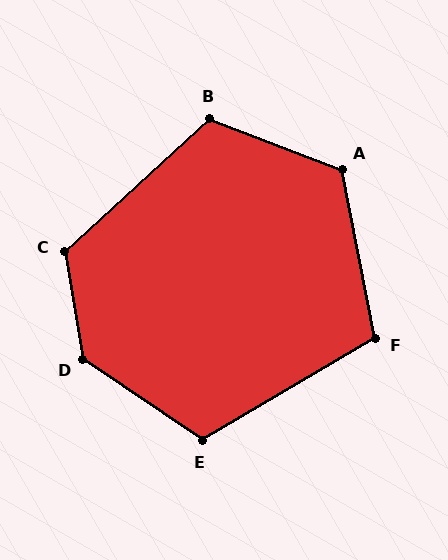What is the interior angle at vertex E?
Approximately 115 degrees (obtuse).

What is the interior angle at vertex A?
Approximately 122 degrees (obtuse).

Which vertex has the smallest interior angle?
F, at approximately 110 degrees.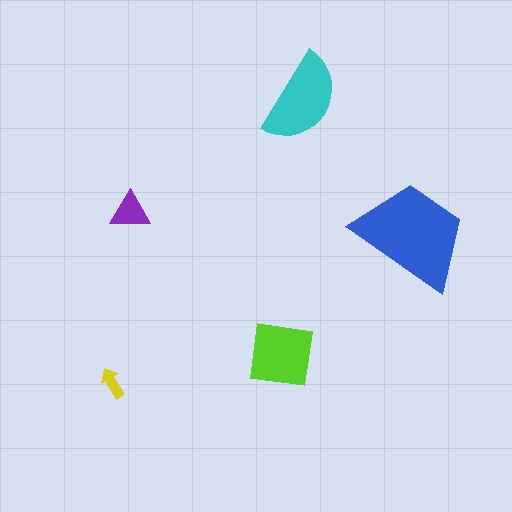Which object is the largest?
The blue trapezoid.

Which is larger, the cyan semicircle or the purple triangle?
The cyan semicircle.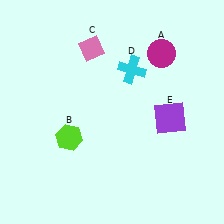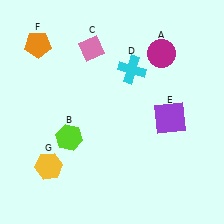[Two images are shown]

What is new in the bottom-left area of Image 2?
A yellow hexagon (G) was added in the bottom-left area of Image 2.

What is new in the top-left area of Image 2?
An orange pentagon (F) was added in the top-left area of Image 2.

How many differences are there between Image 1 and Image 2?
There are 2 differences between the two images.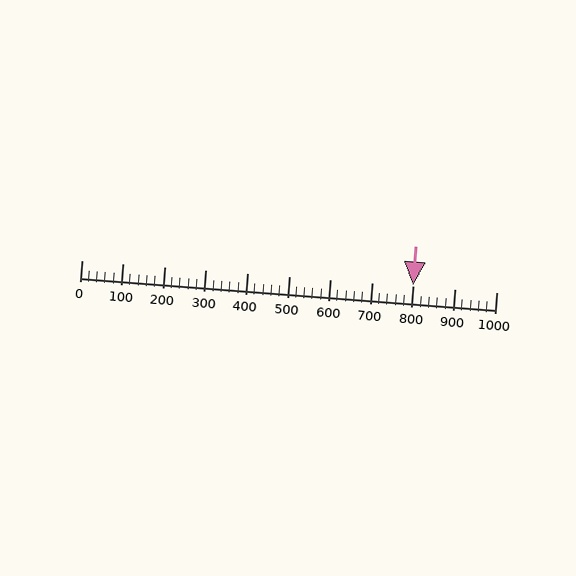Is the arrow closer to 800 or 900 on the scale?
The arrow is closer to 800.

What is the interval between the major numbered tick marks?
The major tick marks are spaced 100 units apart.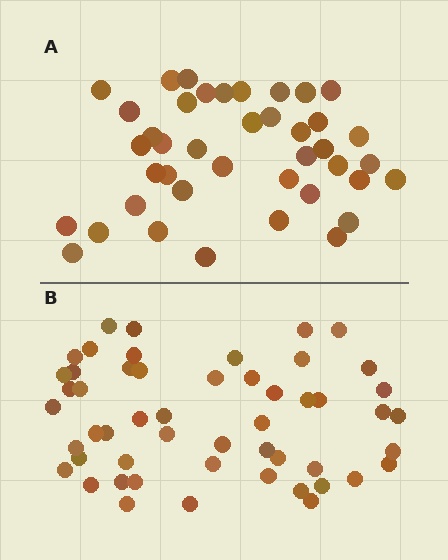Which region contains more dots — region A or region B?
Region B (the bottom region) has more dots.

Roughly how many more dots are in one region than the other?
Region B has roughly 12 or so more dots than region A.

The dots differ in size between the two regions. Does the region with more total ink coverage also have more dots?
No. Region A has more total ink coverage because its dots are larger, but region B actually contains more individual dots. Total area can be misleading — the number of items is what matters here.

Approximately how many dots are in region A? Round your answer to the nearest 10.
About 40 dots. (The exact count is 41, which rounds to 40.)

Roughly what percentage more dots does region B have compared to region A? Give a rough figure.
About 25% more.